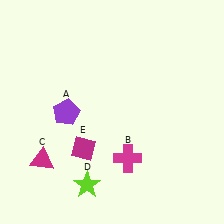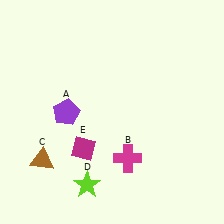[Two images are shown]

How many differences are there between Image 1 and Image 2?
There is 1 difference between the two images.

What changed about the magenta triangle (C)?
In Image 1, C is magenta. In Image 2, it changed to brown.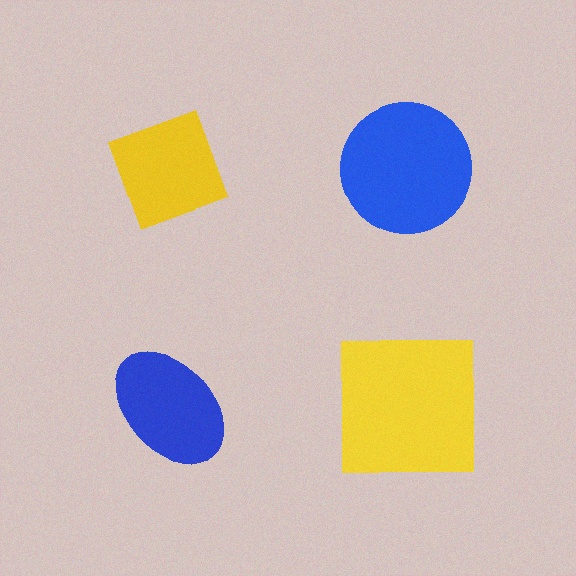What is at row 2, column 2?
A yellow square.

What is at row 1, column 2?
A blue circle.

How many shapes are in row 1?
2 shapes.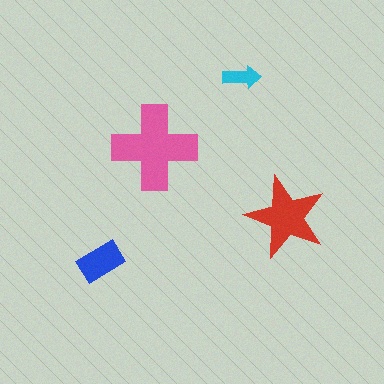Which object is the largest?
The pink cross.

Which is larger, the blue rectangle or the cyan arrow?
The blue rectangle.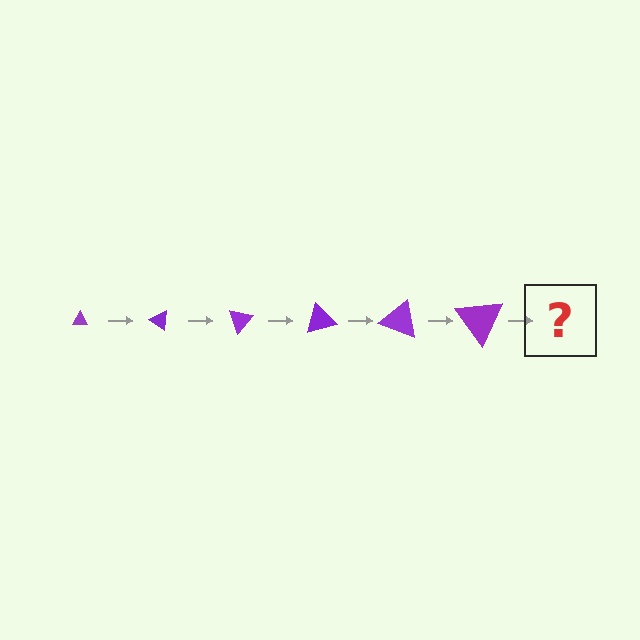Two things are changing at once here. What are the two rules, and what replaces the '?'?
The two rules are that the triangle grows larger each step and it rotates 35 degrees each step. The '?' should be a triangle, larger than the previous one and rotated 210 degrees from the start.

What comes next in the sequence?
The next element should be a triangle, larger than the previous one and rotated 210 degrees from the start.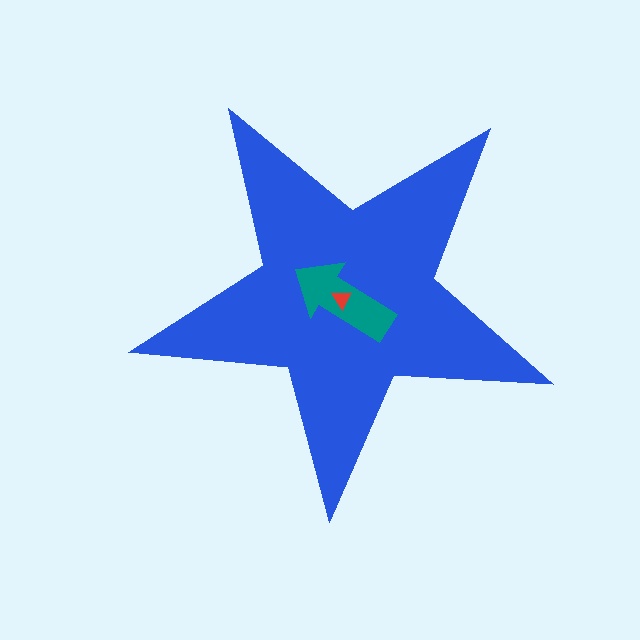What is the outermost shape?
The blue star.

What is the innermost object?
The red triangle.